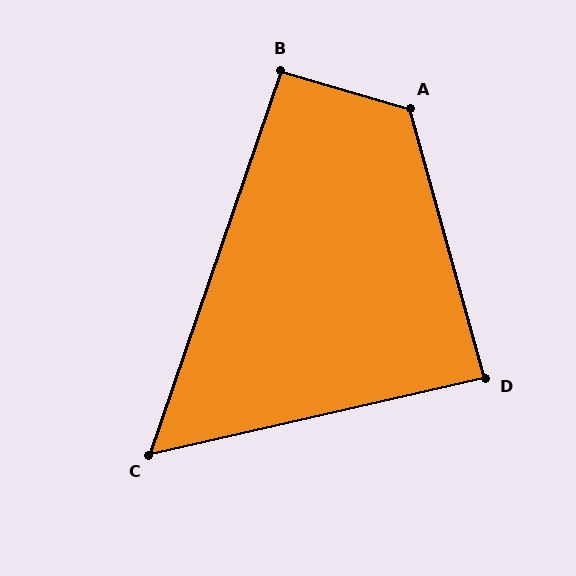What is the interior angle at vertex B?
Approximately 93 degrees (approximately right).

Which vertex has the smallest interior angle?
C, at approximately 58 degrees.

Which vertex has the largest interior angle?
A, at approximately 122 degrees.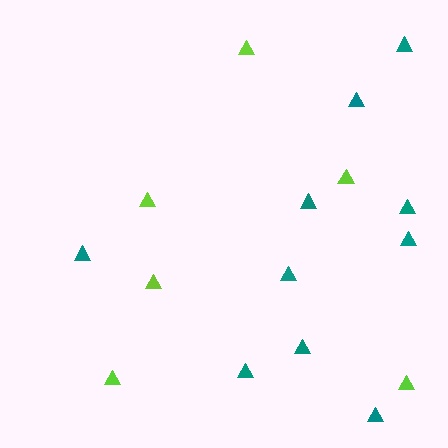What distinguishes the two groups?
There are 2 groups: one group of lime triangles (6) and one group of teal triangles (10).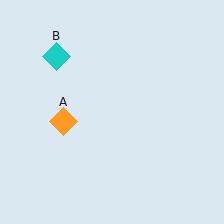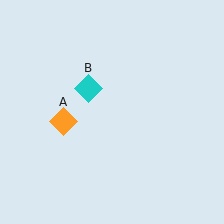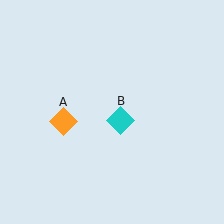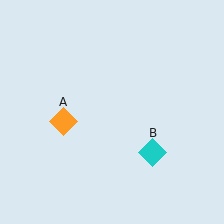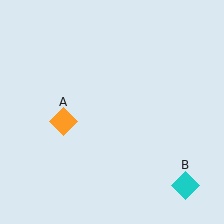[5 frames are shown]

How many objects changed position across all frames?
1 object changed position: cyan diamond (object B).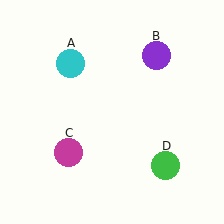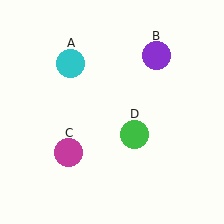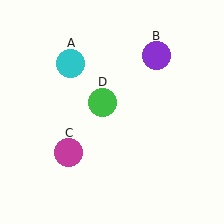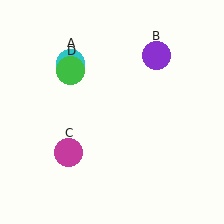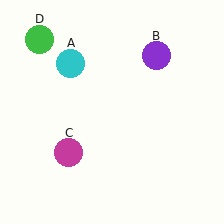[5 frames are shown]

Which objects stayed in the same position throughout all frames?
Cyan circle (object A) and purple circle (object B) and magenta circle (object C) remained stationary.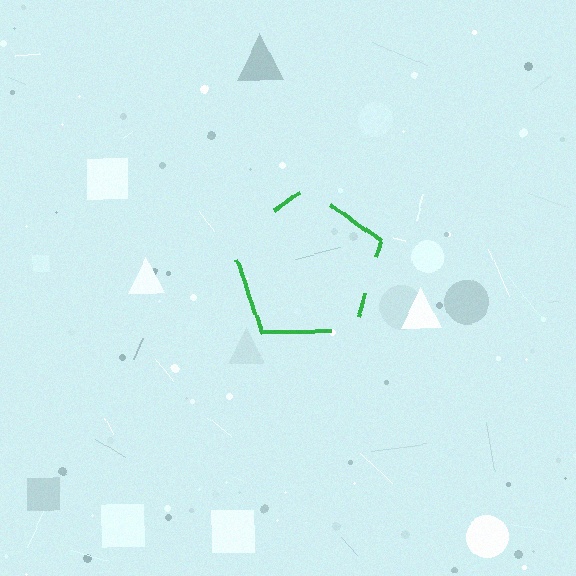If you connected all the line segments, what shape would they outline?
They would outline a pentagon.